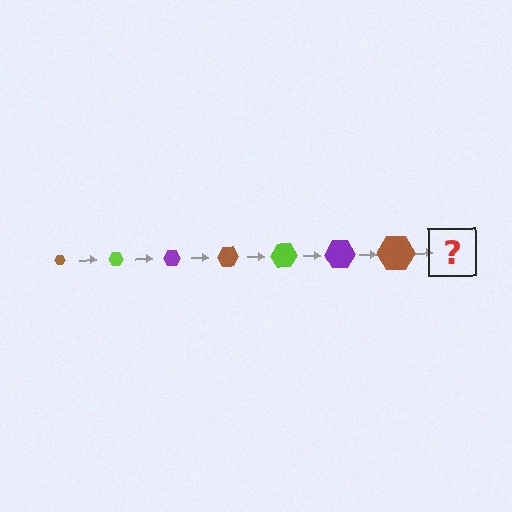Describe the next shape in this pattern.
It should be a lime hexagon, larger than the previous one.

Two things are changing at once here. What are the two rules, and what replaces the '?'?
The two rules are that the hexagon grows larger each step and the color cycles through brown, lime, and purple. The '?' should be a lime hexagon, larger than the previous one.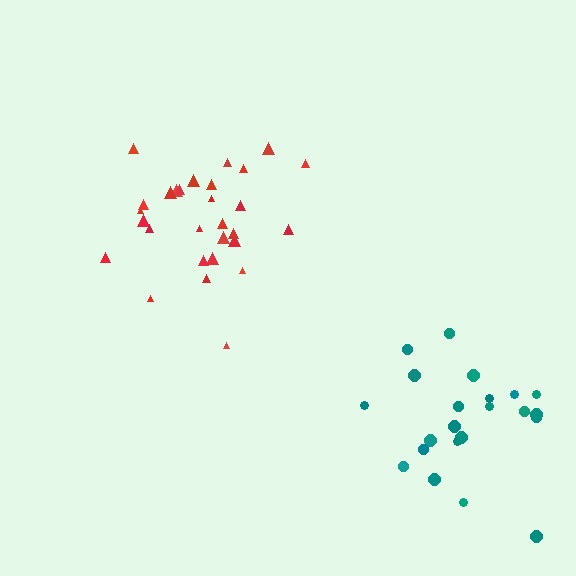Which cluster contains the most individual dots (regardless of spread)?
Red (29).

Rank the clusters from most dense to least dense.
red, teal.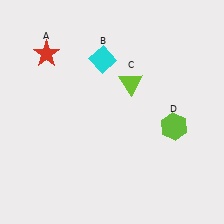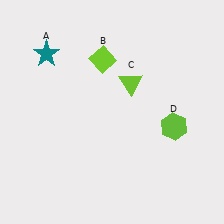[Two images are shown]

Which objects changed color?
A changed from red to teal. B changed from cyan to lime.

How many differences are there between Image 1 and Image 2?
There are 2 differences between the two images.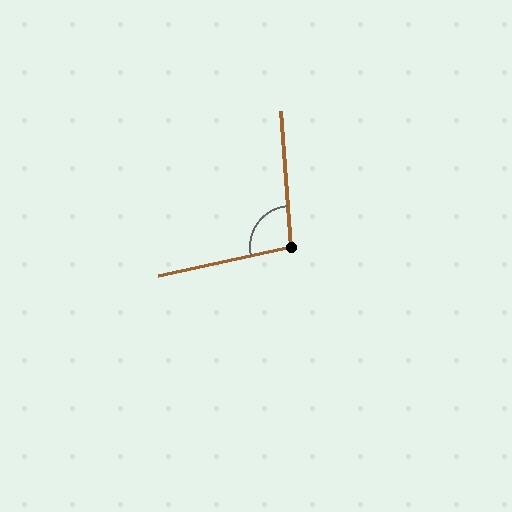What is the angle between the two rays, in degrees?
Approximately 98 degrees.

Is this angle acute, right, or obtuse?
It is obtuse.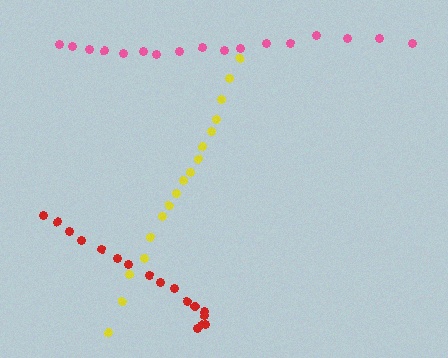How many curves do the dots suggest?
There are 3 distinct paths.